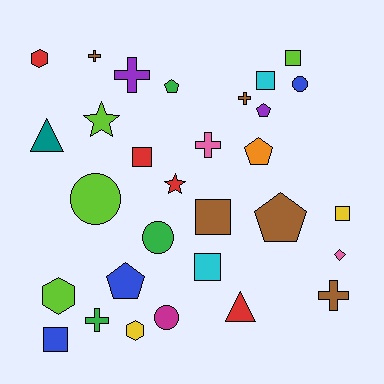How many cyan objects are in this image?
There are 2 cyan objects.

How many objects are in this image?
There are 30 objects.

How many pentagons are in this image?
There are 5 pentagons.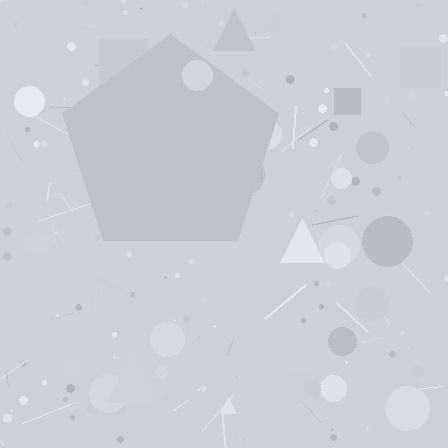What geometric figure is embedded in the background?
A pentagon is embedded in the background.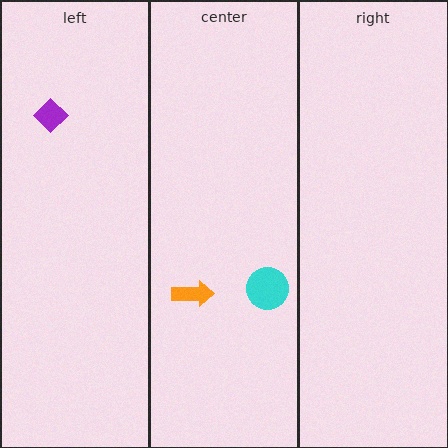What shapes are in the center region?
The orange arrow, the cyan circle.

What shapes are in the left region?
The purple diamond.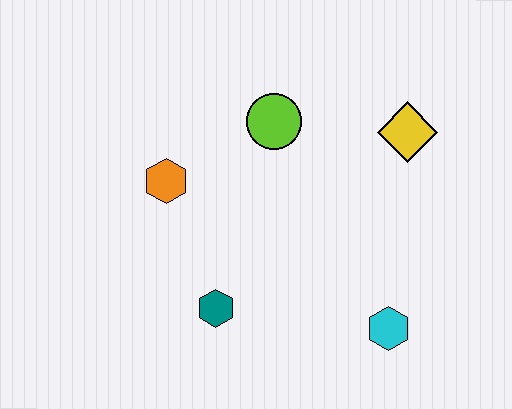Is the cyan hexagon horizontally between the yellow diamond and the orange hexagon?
Yes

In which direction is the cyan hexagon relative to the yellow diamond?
The cyan hexagon is below the yellow diamond.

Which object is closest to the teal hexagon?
The orange hexagon is closest to the teal hexagon.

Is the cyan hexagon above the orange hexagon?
No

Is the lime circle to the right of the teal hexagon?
Yes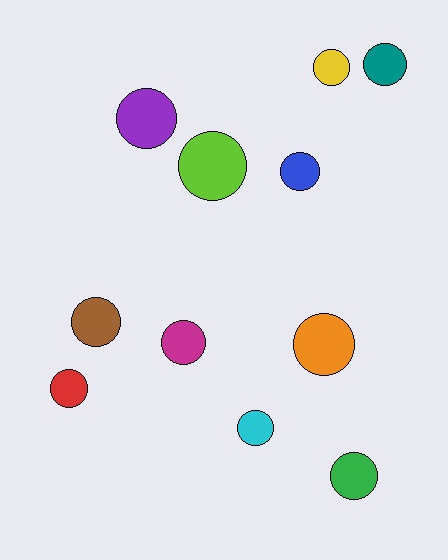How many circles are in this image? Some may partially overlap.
There are 11 circles.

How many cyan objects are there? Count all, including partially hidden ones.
There is 1 cyan object.